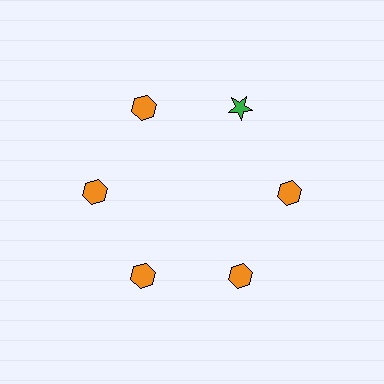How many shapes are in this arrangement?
There are 6 shapes arranged in a ring pattern.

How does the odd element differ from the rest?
It differs in both color (green instead of orange) and shape (star instead of hexagon).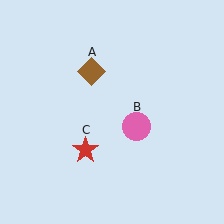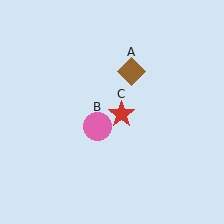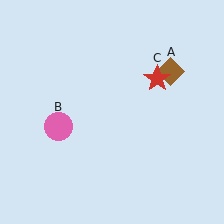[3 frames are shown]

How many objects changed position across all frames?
3 objects changed position: brown diamond (object A), pink circle (object B), red star (object C).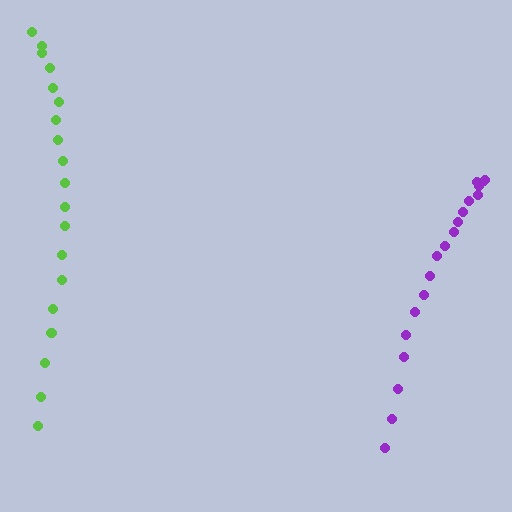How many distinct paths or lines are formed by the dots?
There are 2 distinct paths.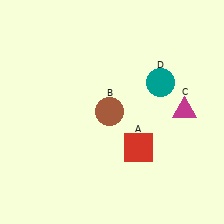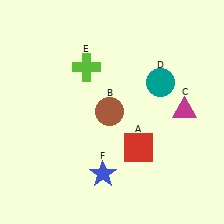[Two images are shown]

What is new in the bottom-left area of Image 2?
A blue star (F) was added in the bottom-left area of Image 2.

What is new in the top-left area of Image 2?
A lime cross (E) was added in the top-left area of Image 2.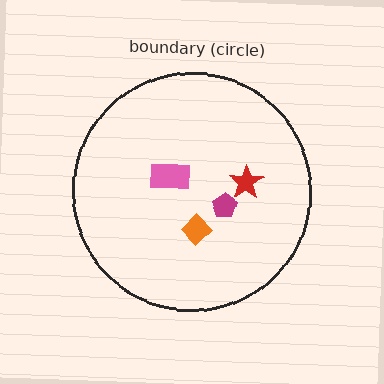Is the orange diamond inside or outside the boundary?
Inside.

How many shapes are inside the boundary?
4 inside, 0 outside.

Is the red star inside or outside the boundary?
Inside.